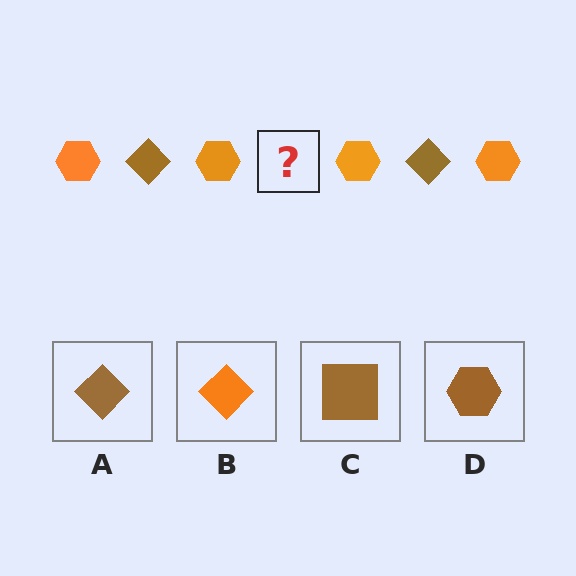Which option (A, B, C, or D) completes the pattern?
A.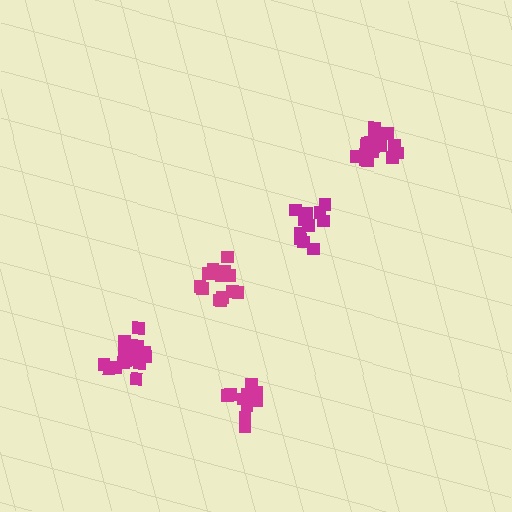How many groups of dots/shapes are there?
There are 5 groups.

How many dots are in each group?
Group 1: 16 dots, Group 2: 12 dots, Group 3: 15 dots, Group 4: 17 dots, Group 5: 15 dots (75 total).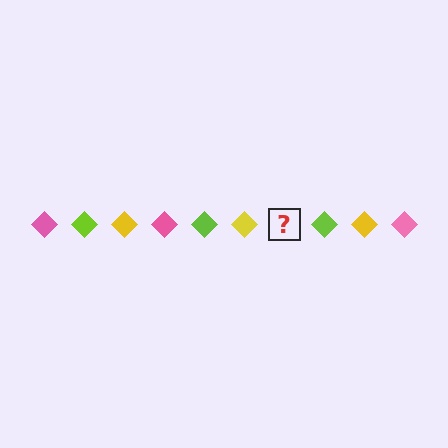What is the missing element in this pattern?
The missing element is a pink diamond.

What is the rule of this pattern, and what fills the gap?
The rule is that the pattern cycles through pink, lime, yellow diamonds. The gap should be filled with a pink diamond.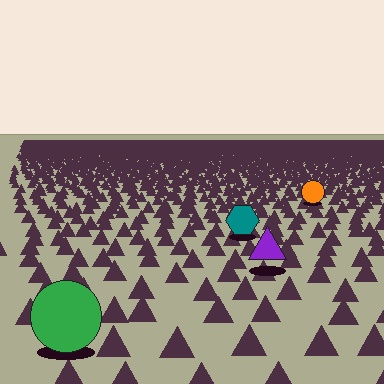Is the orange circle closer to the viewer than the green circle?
No. The green circle is closer — you can tell from the texture gradient: the ground texture is coarser near it.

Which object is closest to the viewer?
The green circle is closest. The texture marks near it are larger and more spread out.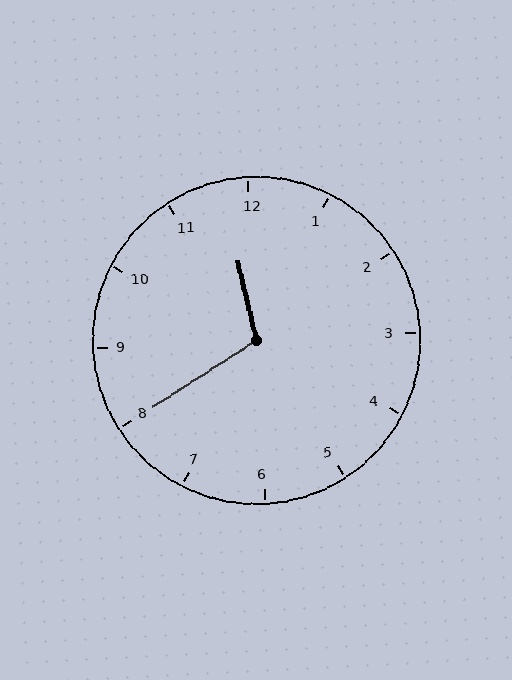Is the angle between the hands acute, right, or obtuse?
It is obtuse.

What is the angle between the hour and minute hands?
Approximately 110 degrees.